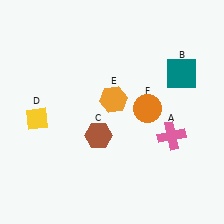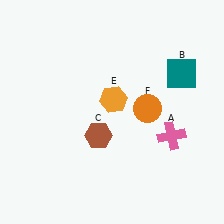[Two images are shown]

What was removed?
The yellow diamond (D) was removed in Image 2.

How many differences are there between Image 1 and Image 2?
There is 1 difference between the two images.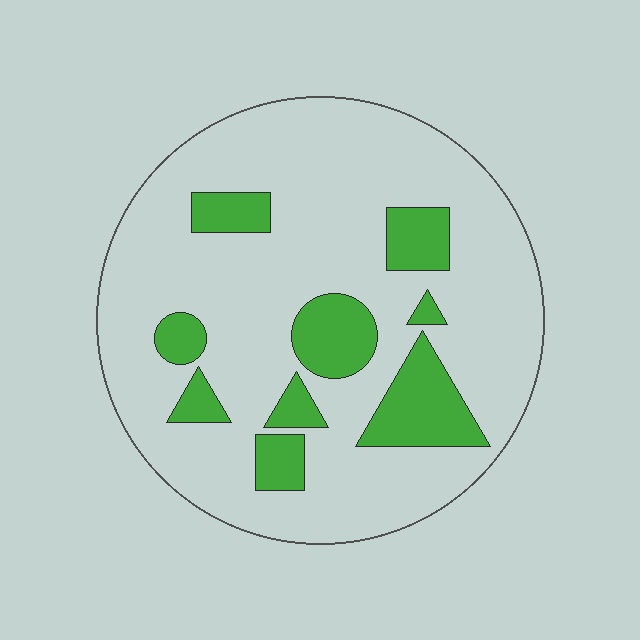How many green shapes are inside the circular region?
9.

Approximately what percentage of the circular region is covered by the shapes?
Approximately 20%.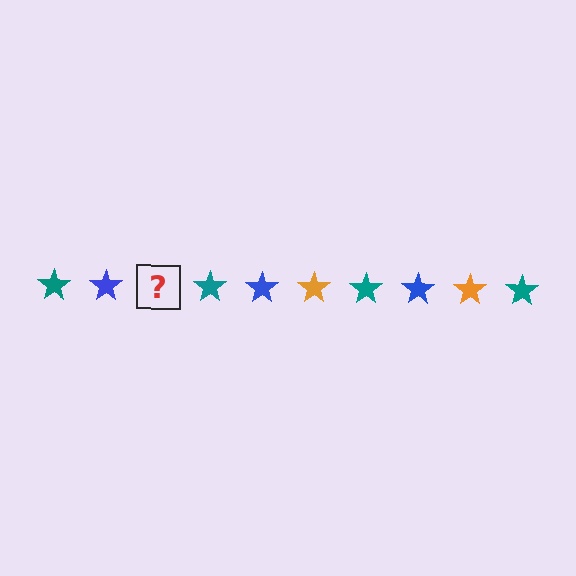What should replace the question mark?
The question mark should be replaced with an orange star.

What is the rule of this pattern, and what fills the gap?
The rule is that the pattern cycles through teal, blue, orange stars. The gap should be filled with an orange star.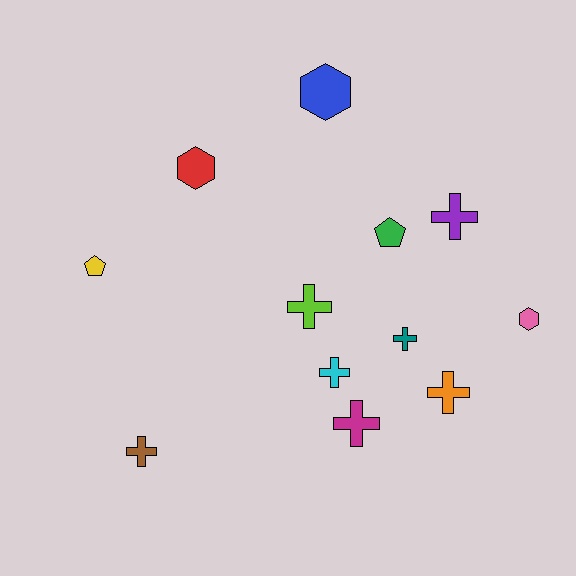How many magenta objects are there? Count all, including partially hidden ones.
There is 1 magenta object.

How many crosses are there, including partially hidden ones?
There are 7 crosses.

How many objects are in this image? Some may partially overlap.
There are 12 objects.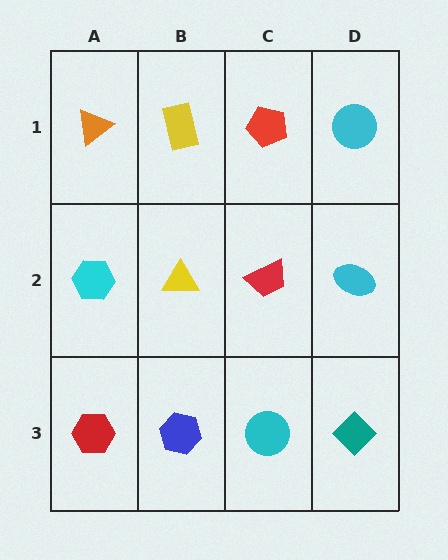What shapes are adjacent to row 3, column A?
A cyan hexagon (row 2, column A), a blue hexagon (row 3, column B).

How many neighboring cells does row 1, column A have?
2.